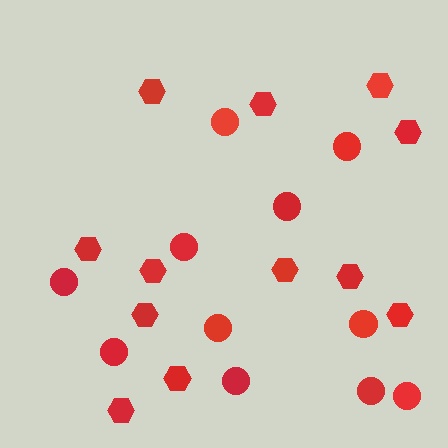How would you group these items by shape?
There are 2 groups: one group of circles (11) and one group of hexagons (12).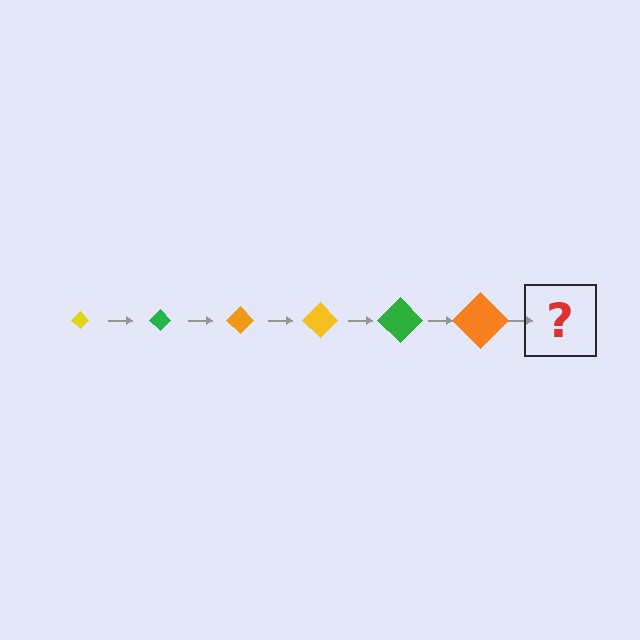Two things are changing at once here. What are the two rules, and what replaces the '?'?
The two rules are that the diamond grows larger each step and the color cycles through yellow, green, and orange. The '?' should be a yellow diamond, larger than the previous one.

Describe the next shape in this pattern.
It should be a yellow diamond, larger than the previous one.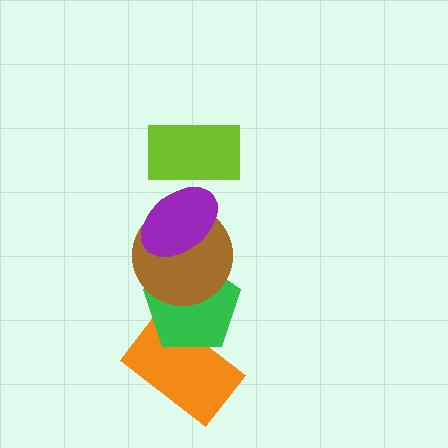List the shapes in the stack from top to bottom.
From top to bottom: the lime rectangle, the purple ellipse, the brown circle, the green pentagon, the orange rectangle.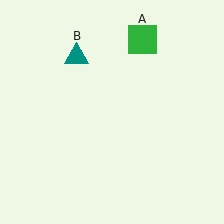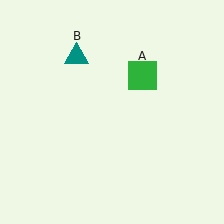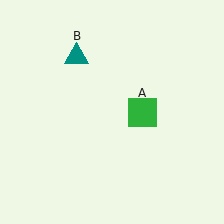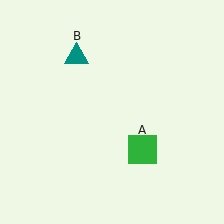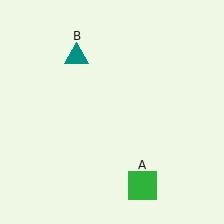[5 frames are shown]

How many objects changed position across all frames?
1 object changed position: green square (object A).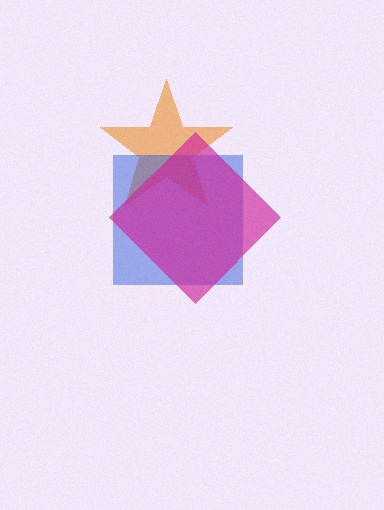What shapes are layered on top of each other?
The layered shapes are: an orange star, a blue square, a magenta diamond.